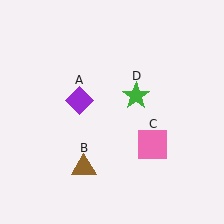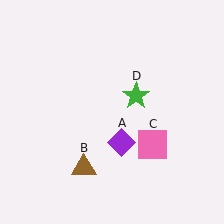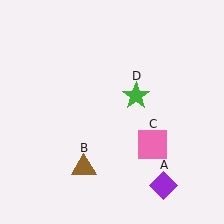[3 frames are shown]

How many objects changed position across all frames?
1 object changed position: purple diamond (object A).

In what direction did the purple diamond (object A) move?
The purple diamond (object A) moved down and to the right.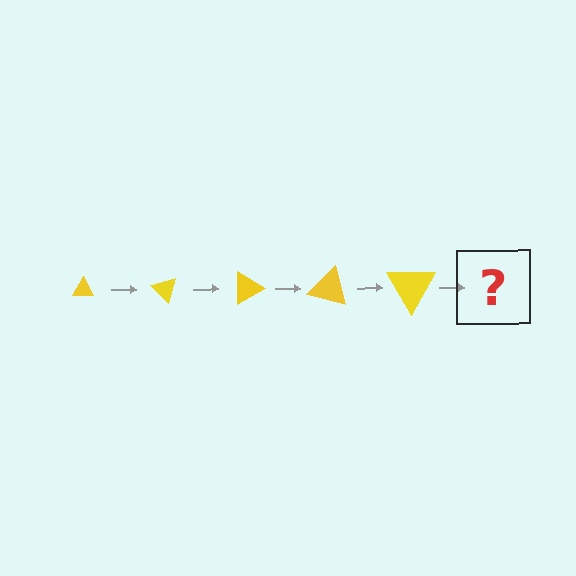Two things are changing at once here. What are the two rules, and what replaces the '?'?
The two rules are that the triangle grows larger each step and it rotates 45 degrees each step. The '?' should be a triangle, larger than the previous one and rotated 225 degrees from the start.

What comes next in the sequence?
The next element should be a triangle, larger than the previous one and rotated 225 degrees from the start.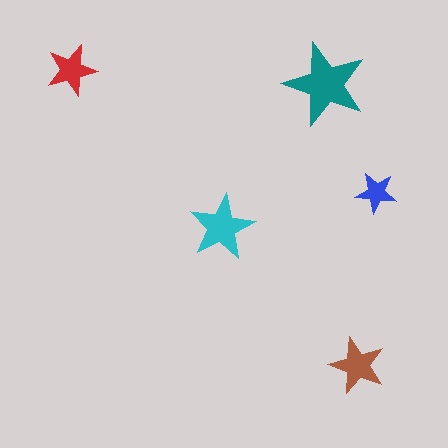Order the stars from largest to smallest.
the teal one, the cyan one, the brown one, the red one, the blue one.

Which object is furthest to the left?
The red star is leftmost.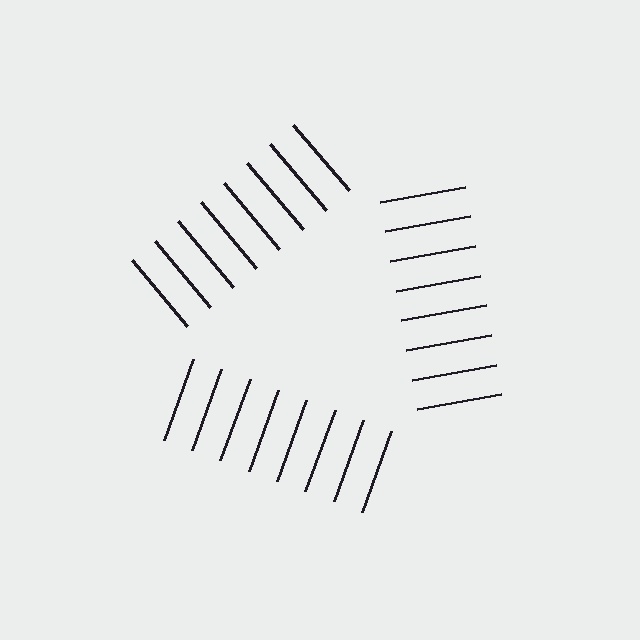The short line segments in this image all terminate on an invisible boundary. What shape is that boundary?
An illusory triangle — the line segments terminate on its edges but no continuous stroke is drawn.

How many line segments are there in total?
24 — 8 along each of the 3 edges.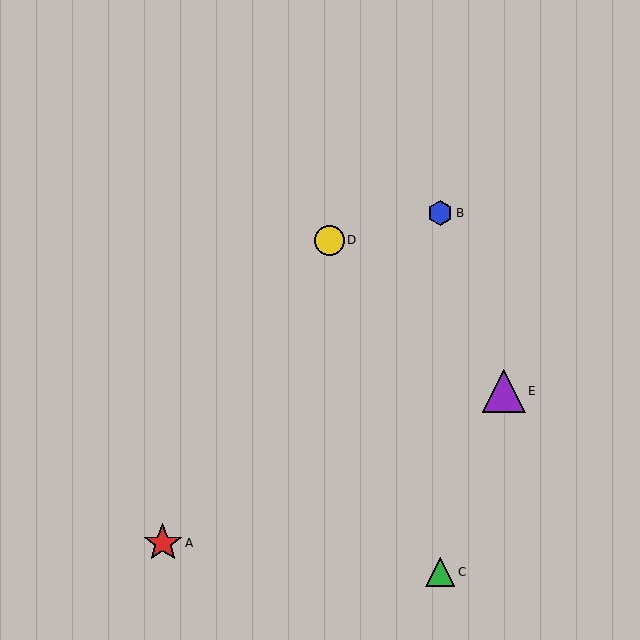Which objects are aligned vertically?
Objects B, C are aligned vertically.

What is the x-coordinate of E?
Object E is at x≈504.